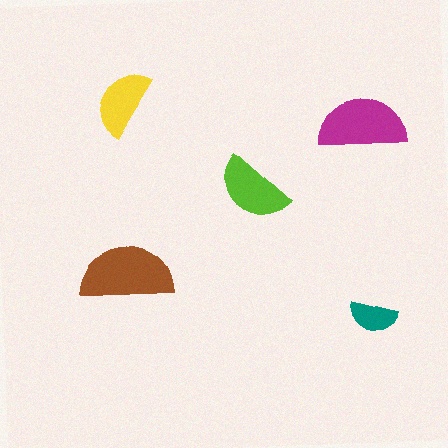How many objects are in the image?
There are 5 objects in the image.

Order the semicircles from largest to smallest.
the brown one, the magenta one, the lime one, the yellow one, the teal one.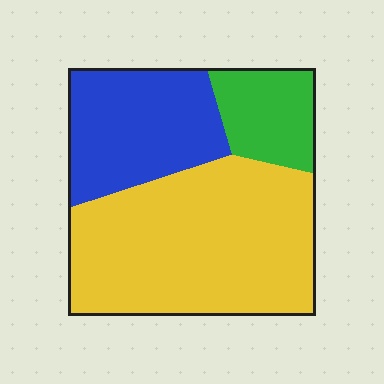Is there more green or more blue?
Blue.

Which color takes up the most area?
Yellow, at roughly 55%.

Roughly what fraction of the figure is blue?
Blue covers about 30% of the figure.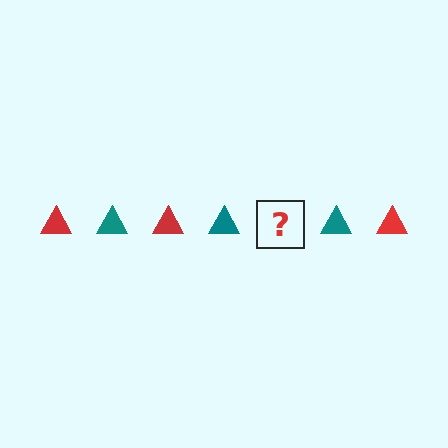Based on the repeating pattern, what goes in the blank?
The blank should be a red triangle.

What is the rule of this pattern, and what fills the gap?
The rule is that the pattern cycles through red, teal triangles. The gap should be filled with a red triangle.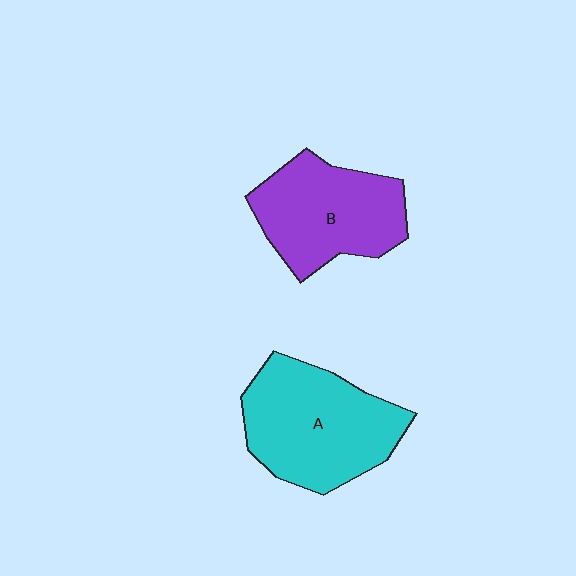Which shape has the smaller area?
Shape B (purple).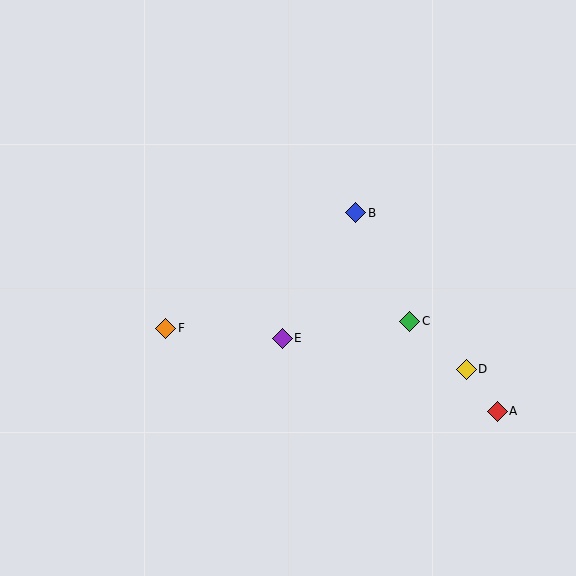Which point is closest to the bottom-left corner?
Point F is closest to the bottom-left corner.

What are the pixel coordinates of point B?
Point B is at (356, 213).